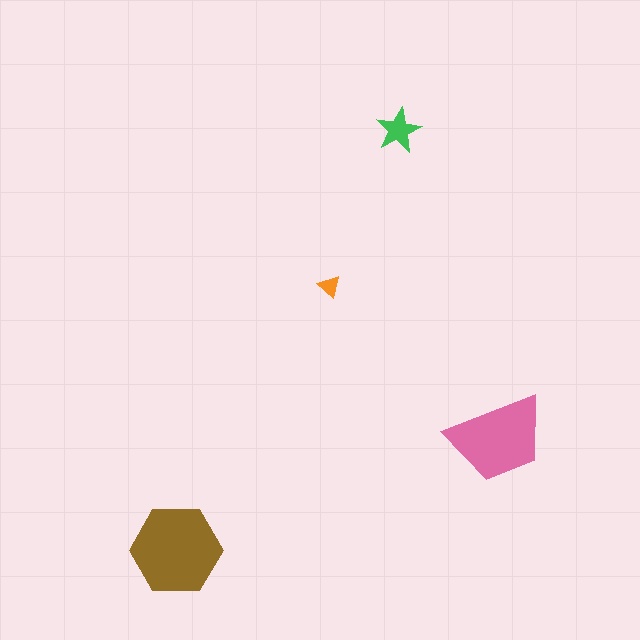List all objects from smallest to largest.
The orange triangle, the green star, the pink trapezoid, the brown hexagon.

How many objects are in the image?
There are 4 objects in the image.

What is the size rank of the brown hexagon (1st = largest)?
1st.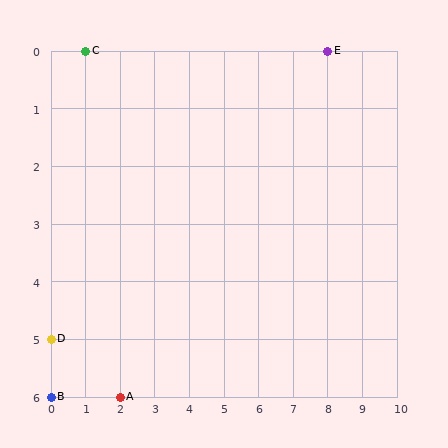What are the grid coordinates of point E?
Point E is at grid coordinates (8, 0).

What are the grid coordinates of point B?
Point B is at grid coordinates (0, 6).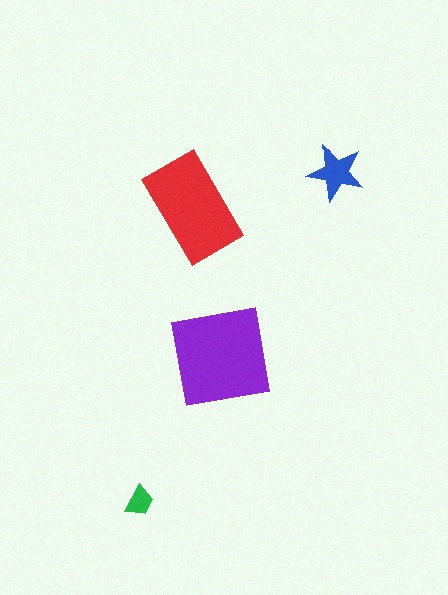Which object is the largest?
The purple square.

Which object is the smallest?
The green trapezoid.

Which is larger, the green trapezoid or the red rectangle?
The red rectangle.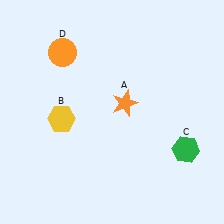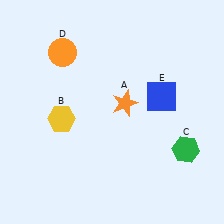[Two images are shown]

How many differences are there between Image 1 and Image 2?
There is 1 difference between the two images.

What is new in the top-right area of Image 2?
A blue square (E) was added in the top-right area of Image 2.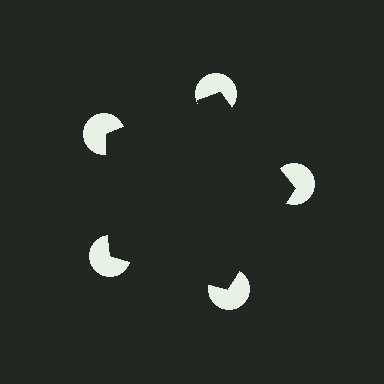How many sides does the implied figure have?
5 sides.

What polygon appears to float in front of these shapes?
An illusory pentagon — its edges are inferred from the aligned wedge cuts in the pac-man discs, not physically drawn.